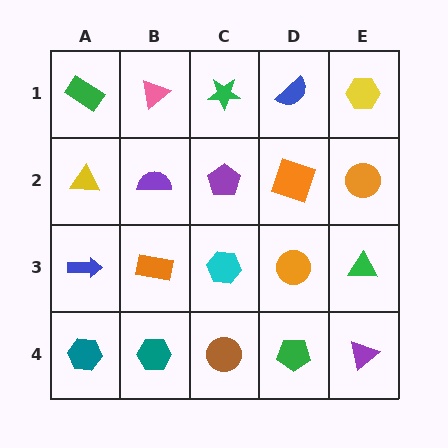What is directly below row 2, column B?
An orange rectangle.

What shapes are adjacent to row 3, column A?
A yellow triangle (row 2, column A), a teal hexagon (row 4, column A), an orange rectangle (row 3, column B).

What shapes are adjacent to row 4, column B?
An orange rectangle (row 3, column B), a teal hexagon (row 4, column A), a brown circle (row 4, column C).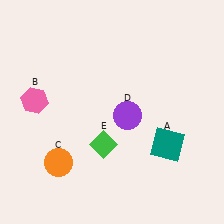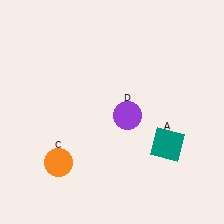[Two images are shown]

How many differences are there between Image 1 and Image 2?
There are 2 differences between the two images.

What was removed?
The green diamond (E), the pink hexagon (B) were removed in Image 2.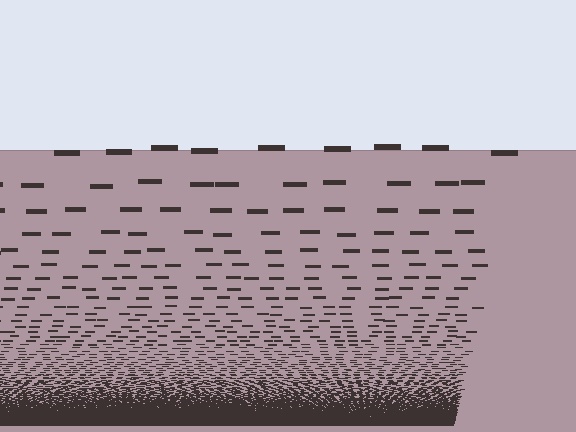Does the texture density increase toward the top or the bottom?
Density increases toward the bottom.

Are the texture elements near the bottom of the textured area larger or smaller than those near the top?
Smaller. The gradient is inverted — elements near the bottom are smaller and denser.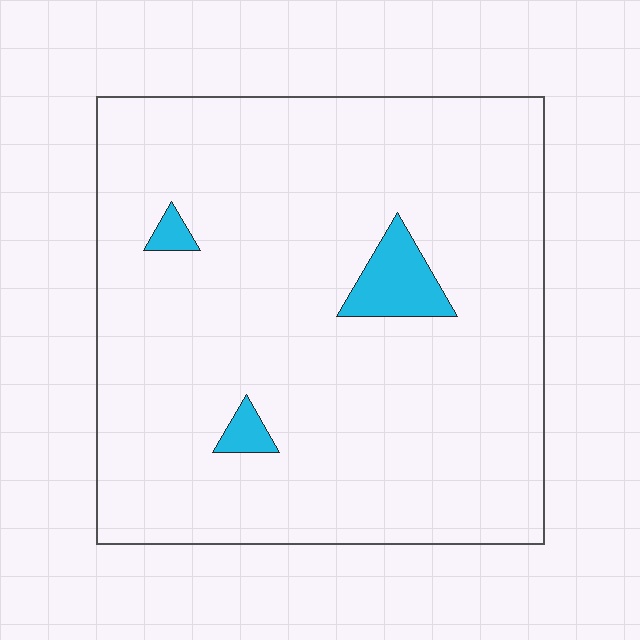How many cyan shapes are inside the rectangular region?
3.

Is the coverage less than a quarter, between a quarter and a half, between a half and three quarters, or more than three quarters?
Less than a quarter.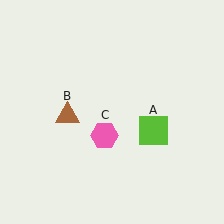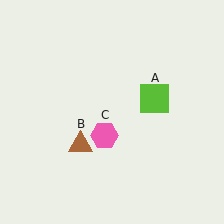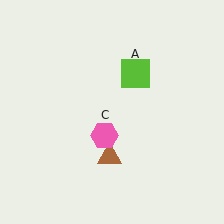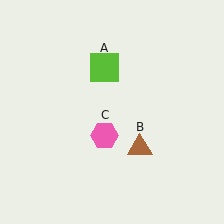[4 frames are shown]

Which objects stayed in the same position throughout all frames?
Pink hexagon (object C) remained stationary.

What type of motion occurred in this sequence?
The lime square (object A), brown triangle (object B) rotated counterclockwise around the center of the scene.